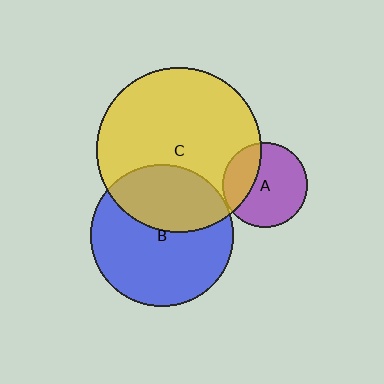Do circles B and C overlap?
Yes.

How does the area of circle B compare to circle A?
Approximately 2.8 times.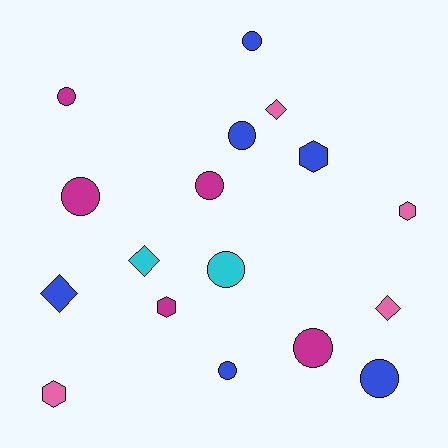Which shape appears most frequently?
Circle, with 9 objects.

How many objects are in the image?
There are 17 objects.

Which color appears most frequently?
Blue, with 6 objects.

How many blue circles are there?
There are 4 blue circles.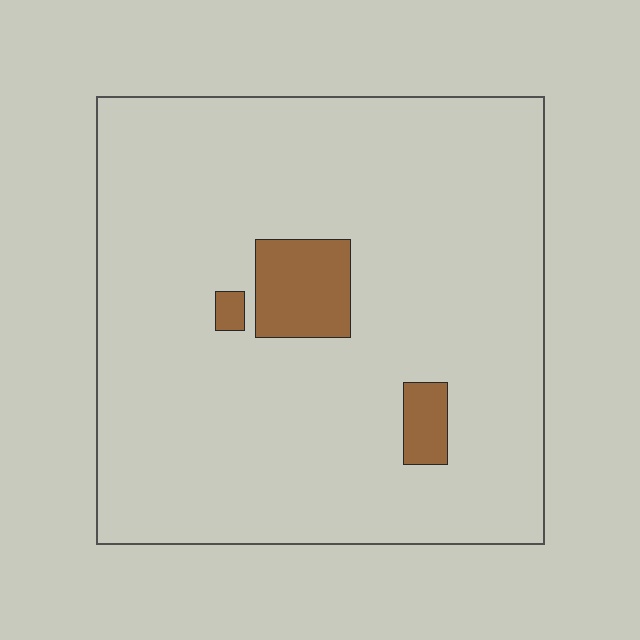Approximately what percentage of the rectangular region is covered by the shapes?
Approximately 5%.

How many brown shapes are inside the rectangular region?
3.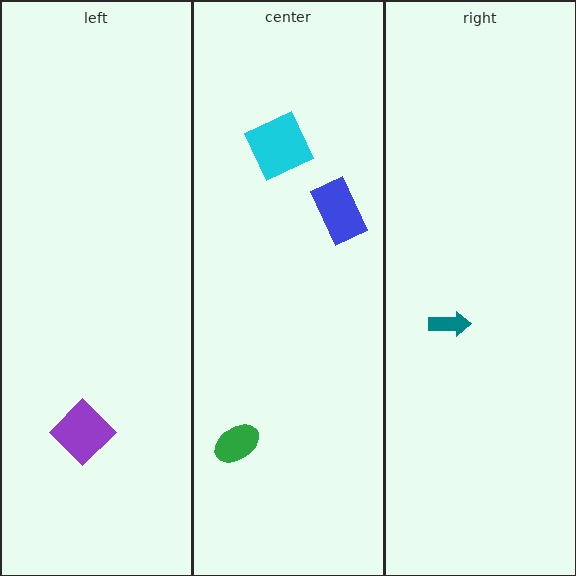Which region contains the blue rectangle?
The center region.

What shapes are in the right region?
The teal arrow.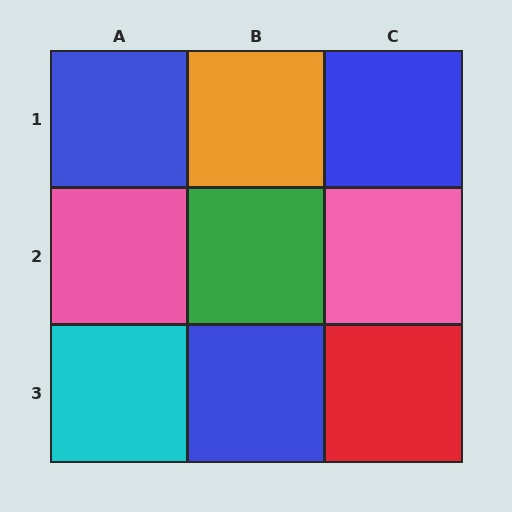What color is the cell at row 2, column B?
Green.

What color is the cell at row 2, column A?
Pink.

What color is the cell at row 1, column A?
Blue.